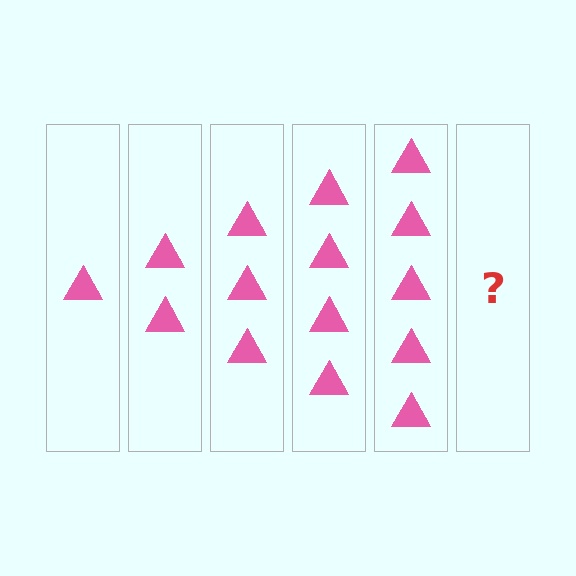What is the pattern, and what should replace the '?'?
The pattern is that each step adds one more triangle. The '?' should be 6 triangles.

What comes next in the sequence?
The next element should be 6 triangles.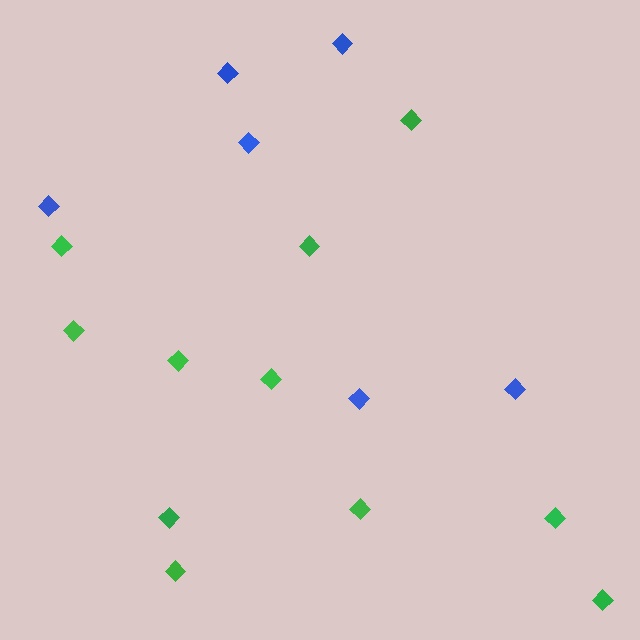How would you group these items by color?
There are 2 groups: one group of blue diamonds (6) and one group of green diamonds (11).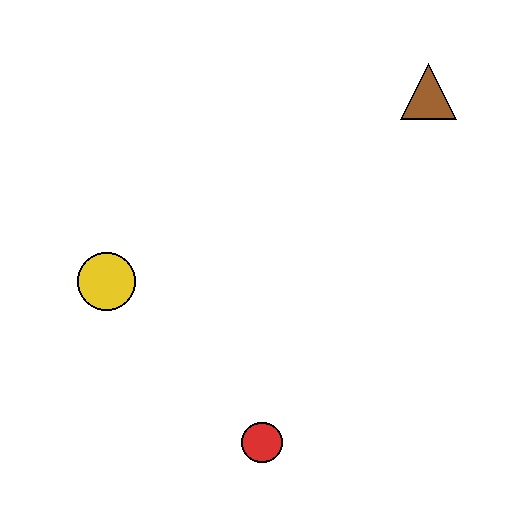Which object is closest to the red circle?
The yellow circle is closest to the red circle.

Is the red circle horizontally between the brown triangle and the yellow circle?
Yes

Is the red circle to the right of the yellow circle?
Yes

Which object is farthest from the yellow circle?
The brown triangle is farthest from the yellow circle.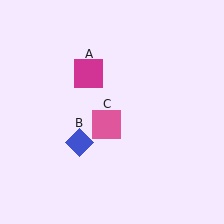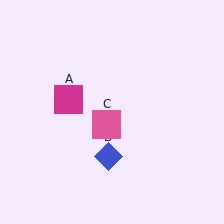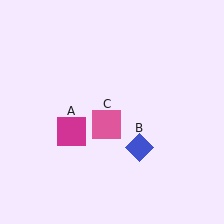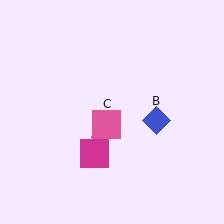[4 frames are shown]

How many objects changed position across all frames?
2 objects changed position: magenta square (object A), blue diamond (object B).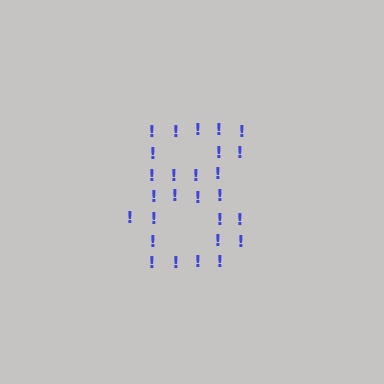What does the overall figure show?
The overall figure shows the digit 8.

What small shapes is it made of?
It is made of small exclamation marks.